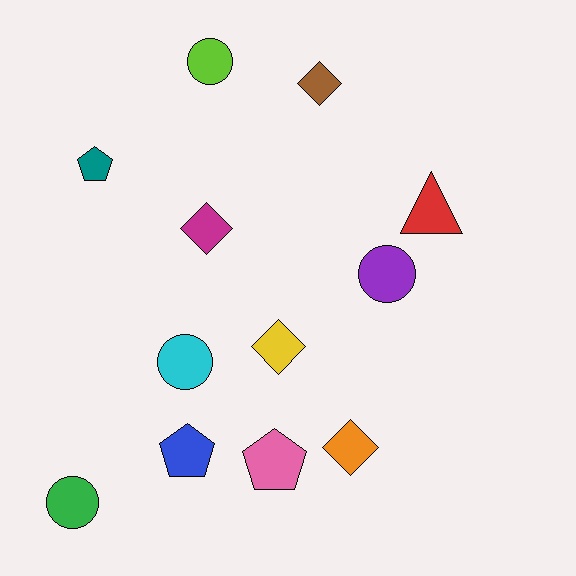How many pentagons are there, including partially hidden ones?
There are 3 pentagons.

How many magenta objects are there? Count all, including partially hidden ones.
There is 1 magenta object.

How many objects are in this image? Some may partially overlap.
There are 12 objects.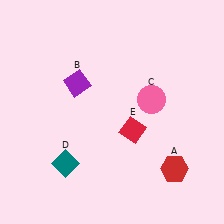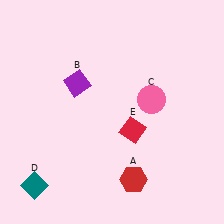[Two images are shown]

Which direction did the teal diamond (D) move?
The teal diamond (D) moved left.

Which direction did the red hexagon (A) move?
The red hexagon (A) moved left.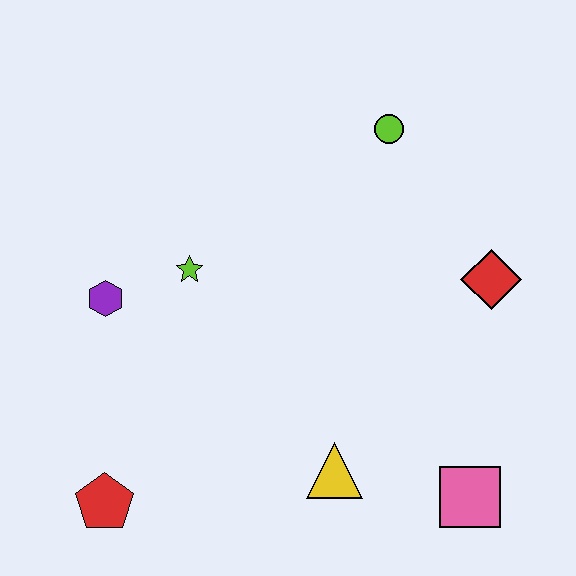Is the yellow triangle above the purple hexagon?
No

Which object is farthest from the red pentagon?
The lime circle is farthest from the red pentagon.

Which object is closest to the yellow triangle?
The pink square is closest to the yellow triangle.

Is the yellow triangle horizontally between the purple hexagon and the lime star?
No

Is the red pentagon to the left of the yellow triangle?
Yes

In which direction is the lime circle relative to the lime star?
The lime circle is to the right of the lime star.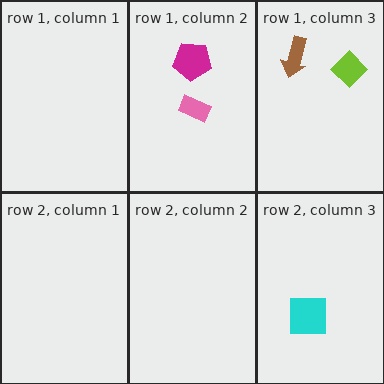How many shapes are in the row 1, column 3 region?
2.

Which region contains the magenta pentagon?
The row 1, column 2 region.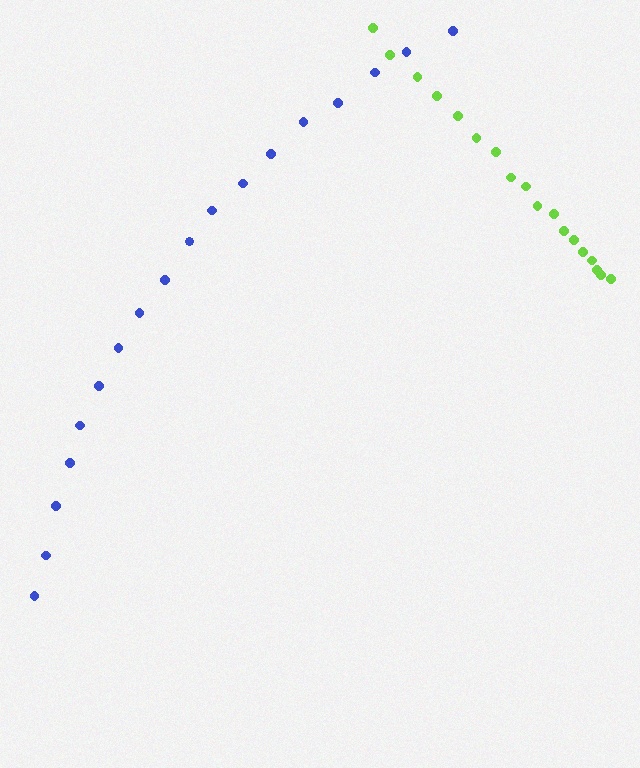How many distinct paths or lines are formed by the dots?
There are 2 distinct paths.